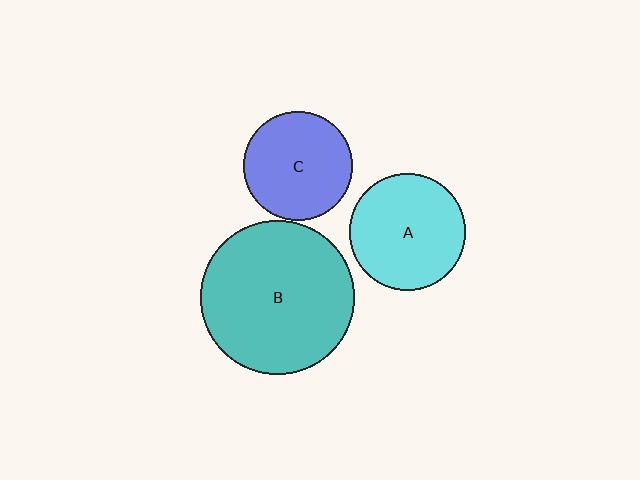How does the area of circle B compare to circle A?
Approximately 1.7 times.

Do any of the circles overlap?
No, none of the circles overlap.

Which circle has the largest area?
Circle B (teal).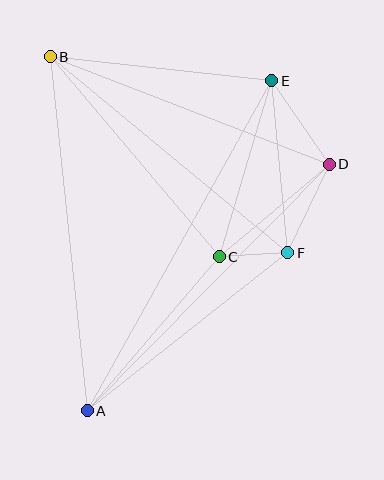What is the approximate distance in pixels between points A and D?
The distance between A and D is approximately 345 pixels.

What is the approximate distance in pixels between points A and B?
The distance between A and B is approximately 356 pixels.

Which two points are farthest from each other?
Points A and E are farthest from each other.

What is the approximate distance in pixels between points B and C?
The distance between B and C is approximately 262 pixels.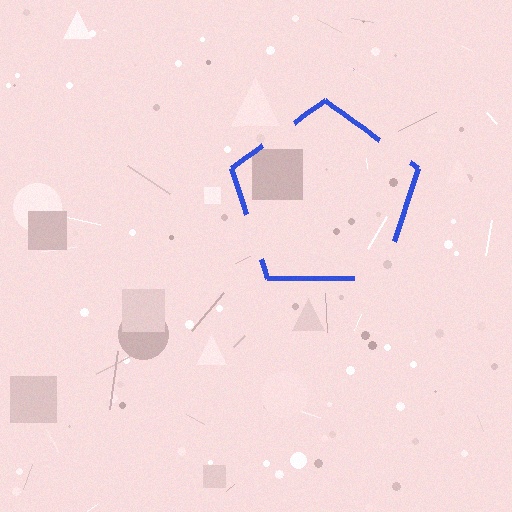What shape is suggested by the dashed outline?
The dashed outline suggests a pentagon.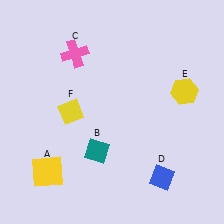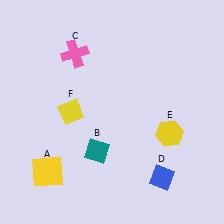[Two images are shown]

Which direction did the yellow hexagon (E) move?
The yellow hexagon (E) moved down.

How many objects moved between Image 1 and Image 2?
1 object moved between the two images.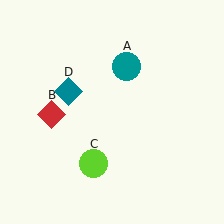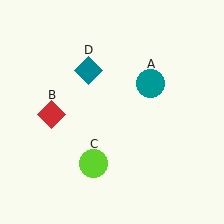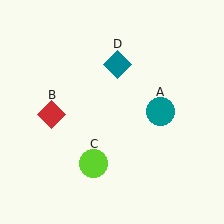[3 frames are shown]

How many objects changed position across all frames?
2 objects changed position: teal circle (object A), teal diamond (object D).